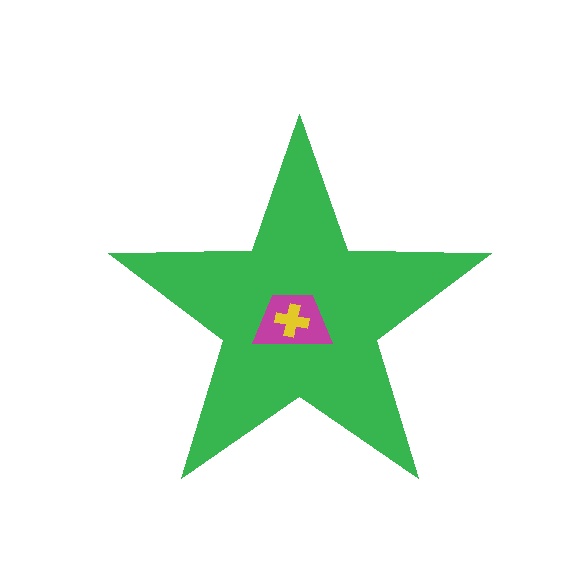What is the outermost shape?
The green star.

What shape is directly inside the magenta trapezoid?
The yellow cross.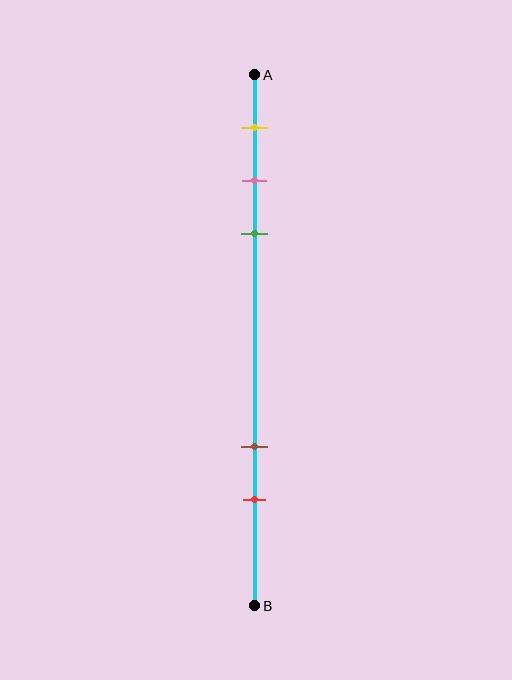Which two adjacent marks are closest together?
The pink and green marks are the closest adjacent pair.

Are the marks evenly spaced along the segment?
No, the marks are not evenly spaced.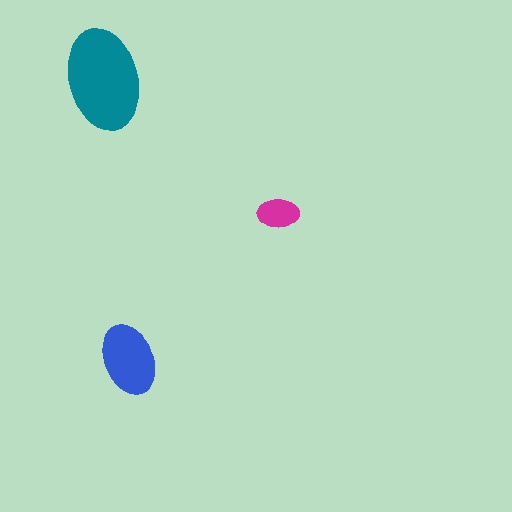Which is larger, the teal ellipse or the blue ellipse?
The teal one.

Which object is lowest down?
The blue ellipse is bottommost.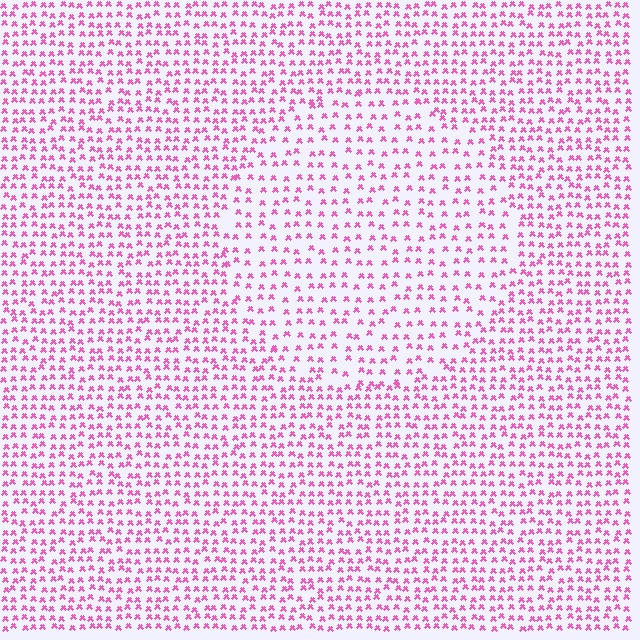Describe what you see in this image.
The image contains small pink elements arranged at two different densities. A circle-shaped region is visible where the elements are less densely packed than the surrounding area.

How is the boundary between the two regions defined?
The boundary is defined by a change in element density (approximately 1.6x ratio). All elements are the same color, size, and shape.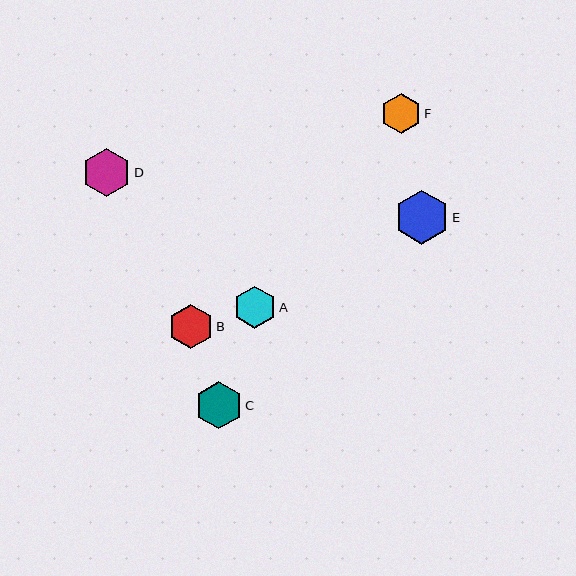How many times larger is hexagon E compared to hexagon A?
Hexagon E is approximately 1.3 times the size of hexagon A.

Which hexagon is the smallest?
Hexagon F is the smallest with a size of approximately 40 pixels.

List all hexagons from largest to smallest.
From largest to smallest: E, D, C, B, A, F.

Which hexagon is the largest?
Hexagon E is the largest with a size of approximately 54 pixels.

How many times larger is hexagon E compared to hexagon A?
Hexagon E is approximately 1.3 times the size of hexagon A.